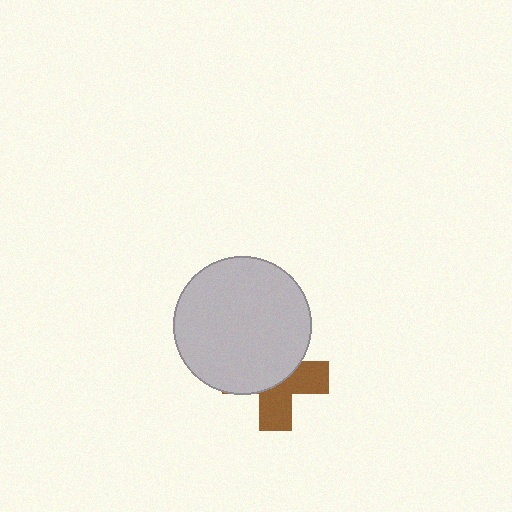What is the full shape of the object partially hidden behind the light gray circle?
The partially hidden object is a brown cross.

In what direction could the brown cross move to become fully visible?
The brown cross could move down. That would shift it out from behind the light gray circle entirely.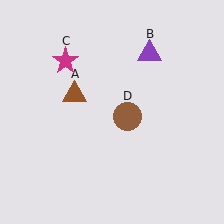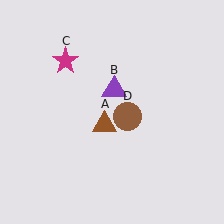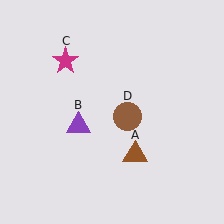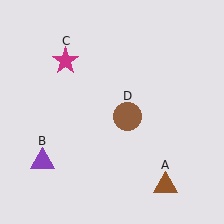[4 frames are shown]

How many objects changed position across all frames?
2 objects changed position: brown triangle (object A), purple triangle (object B).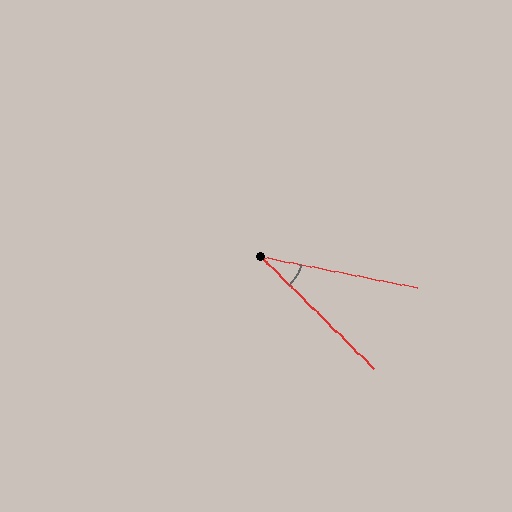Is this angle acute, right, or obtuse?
It is acute.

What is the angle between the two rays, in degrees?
Approximately 34 degrees.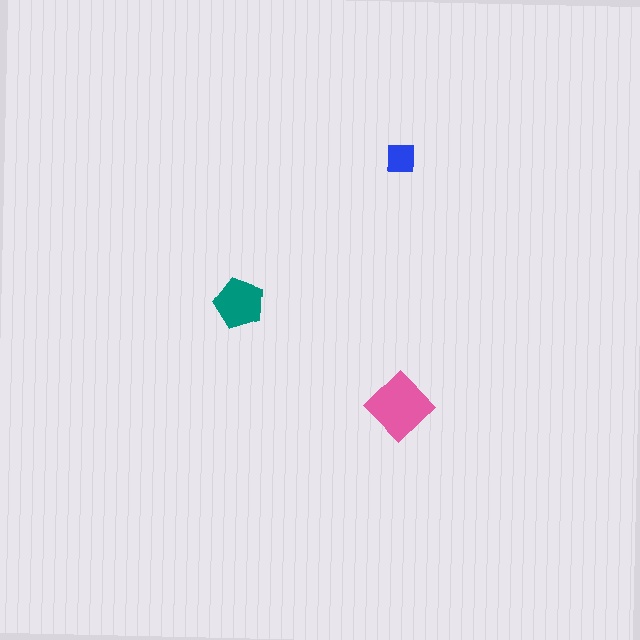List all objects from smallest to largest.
The blue square, the teal pentagon, the pink diamond.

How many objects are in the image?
There are 3 objects in the image.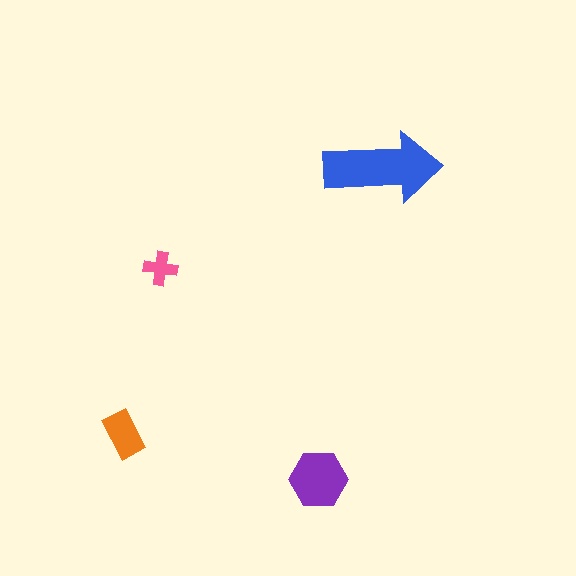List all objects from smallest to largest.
The pink cross, the orange rectangle, the purple hexagon, the blue arrow.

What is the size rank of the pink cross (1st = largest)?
4th.